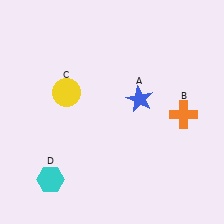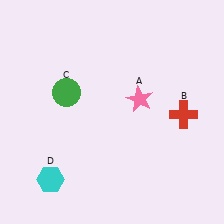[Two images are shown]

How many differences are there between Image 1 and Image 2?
There are 3 differences between the two images.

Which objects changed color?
A changed from blue to pink. B changed from orange to red. C changed from yellow to green.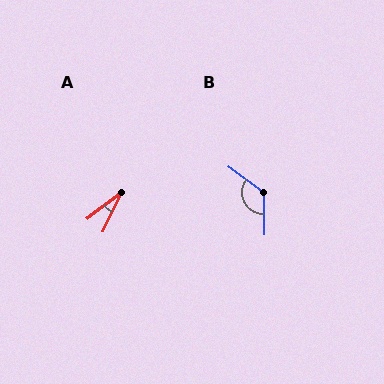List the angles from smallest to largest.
A (28°), B (128°).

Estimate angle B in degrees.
Approximately 128 degrees.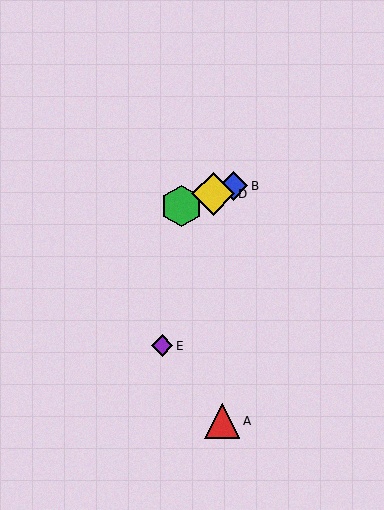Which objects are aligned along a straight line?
Objects B, C, D are aligned along a straight line.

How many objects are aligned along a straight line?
3 objects (B, C, D) are aligned along a straight line.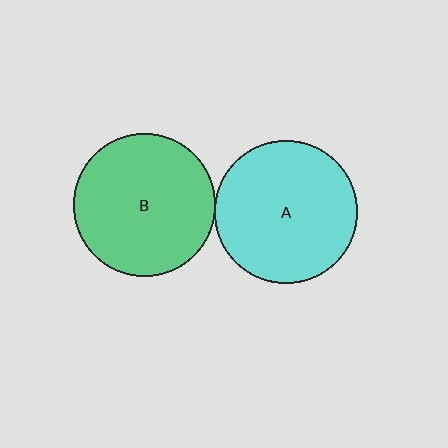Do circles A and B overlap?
Yes.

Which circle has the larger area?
Circle A (cyan).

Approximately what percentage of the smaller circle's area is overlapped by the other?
Approximately 5%.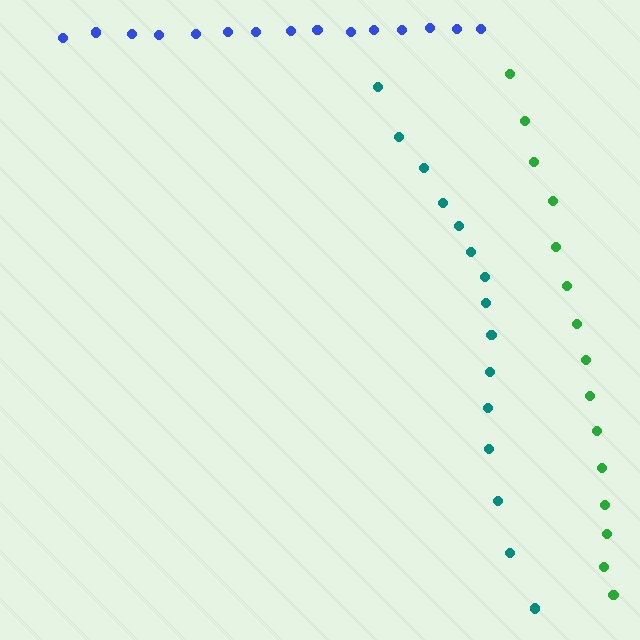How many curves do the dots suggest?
There are 3 distinct paths.